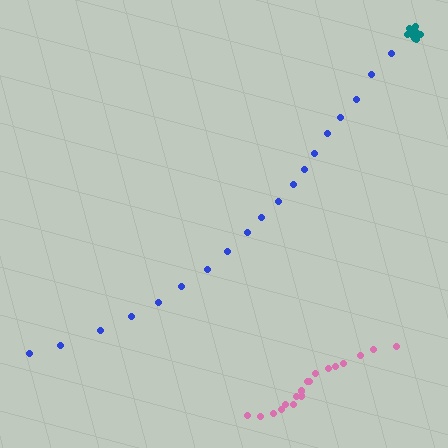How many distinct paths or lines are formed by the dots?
There are 3 distinct paths.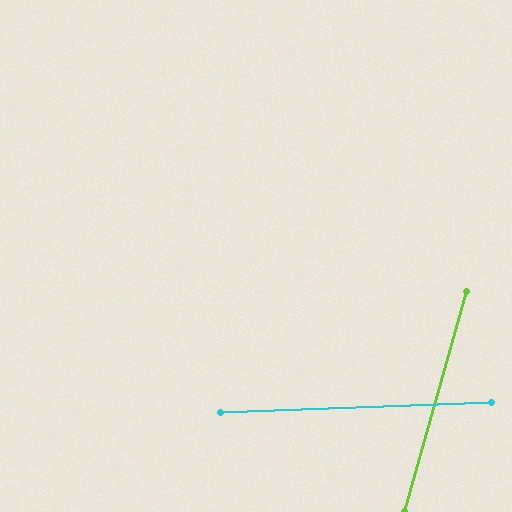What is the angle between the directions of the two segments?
Approximately 72 degrees.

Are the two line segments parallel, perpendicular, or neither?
Neither parallel nor perpendicular — they differ by about 72°.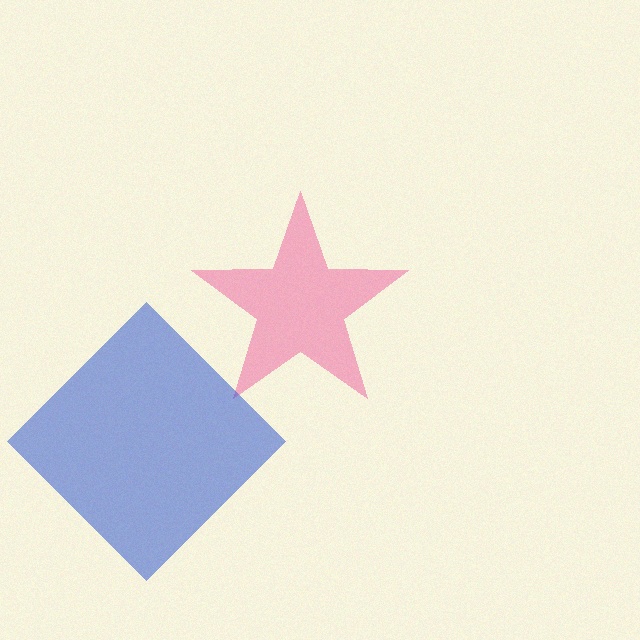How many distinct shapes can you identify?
There are 2 distinct shapes: a pink star, a blue diamond.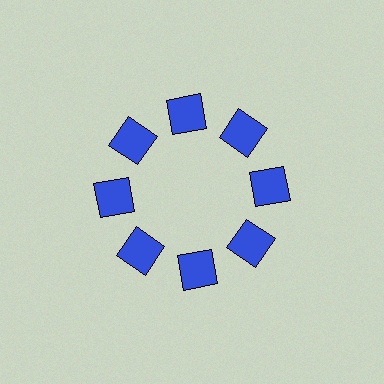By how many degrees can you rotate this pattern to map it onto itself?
The pattern maps onto itself every 45 degrees of rotation.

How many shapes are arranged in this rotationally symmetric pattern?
There are 8 shapes, arranged in 8 groups of 1.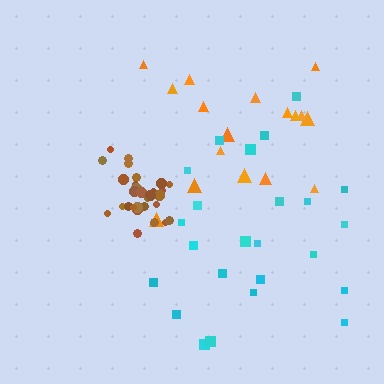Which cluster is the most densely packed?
Brown.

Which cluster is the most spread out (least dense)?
Cyan.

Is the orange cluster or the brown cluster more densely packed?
Brown.